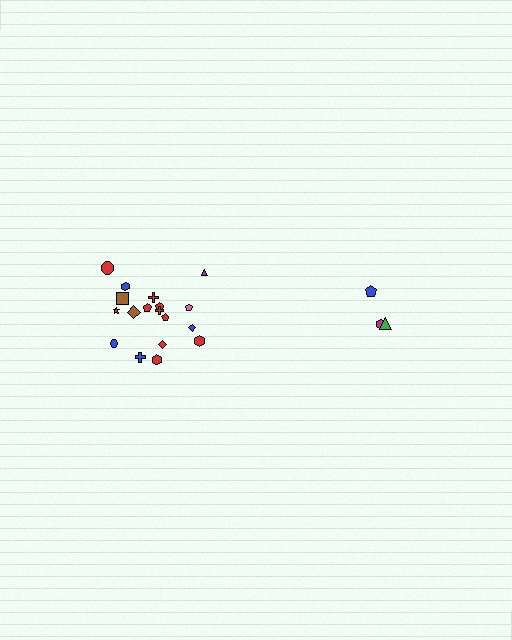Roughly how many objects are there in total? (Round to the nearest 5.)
Roughly 20 objects in total.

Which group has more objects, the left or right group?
The left group.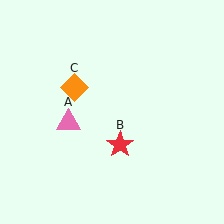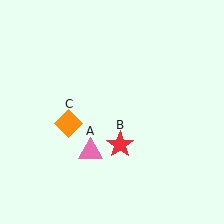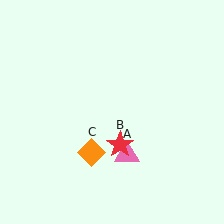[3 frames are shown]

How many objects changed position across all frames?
2 objects changed position: pink triangle (object A), orange diamond (object C).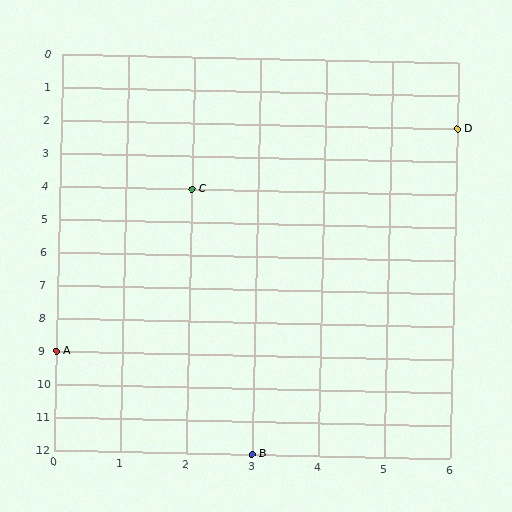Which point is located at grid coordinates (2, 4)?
Point C is at (2, 4).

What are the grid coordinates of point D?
Point D is at grid coordinates (6, 2).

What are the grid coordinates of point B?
Point B is at grid coordinates (3, 12).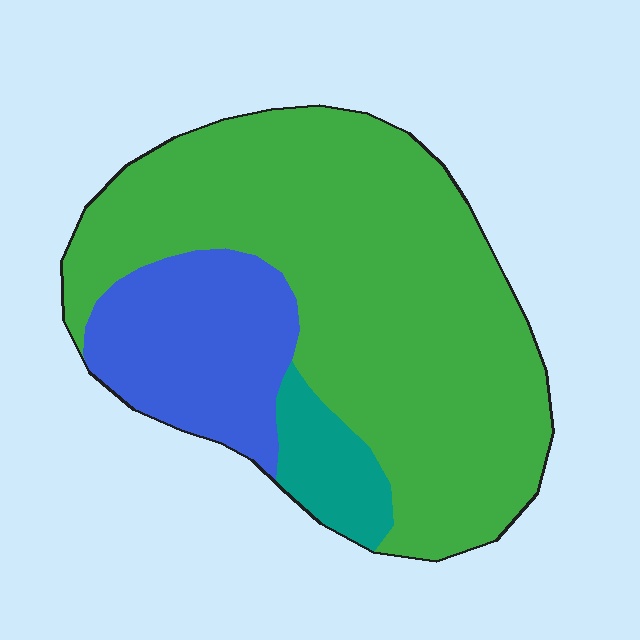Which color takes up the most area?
Green, at roughly 70%.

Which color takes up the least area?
Teal, at roughly 10%.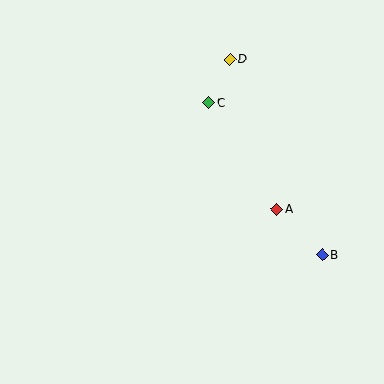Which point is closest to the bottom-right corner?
Point B is closest to the bottom-right corner.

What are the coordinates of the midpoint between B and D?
The midpoint between B and D is at (276, 157).